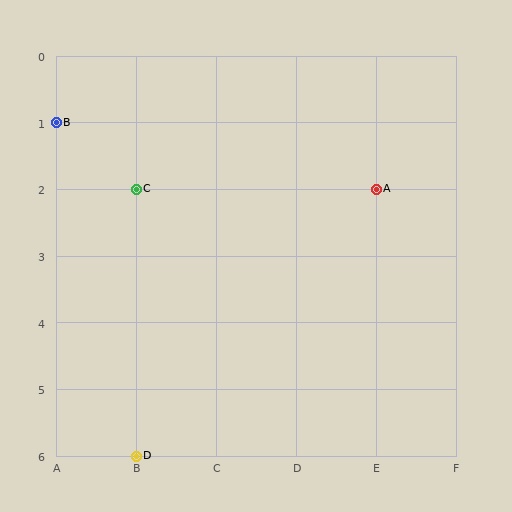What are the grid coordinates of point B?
Point B is at grid coordinates (A, 1).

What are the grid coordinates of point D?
Point D is at grid coordinates (B, 6).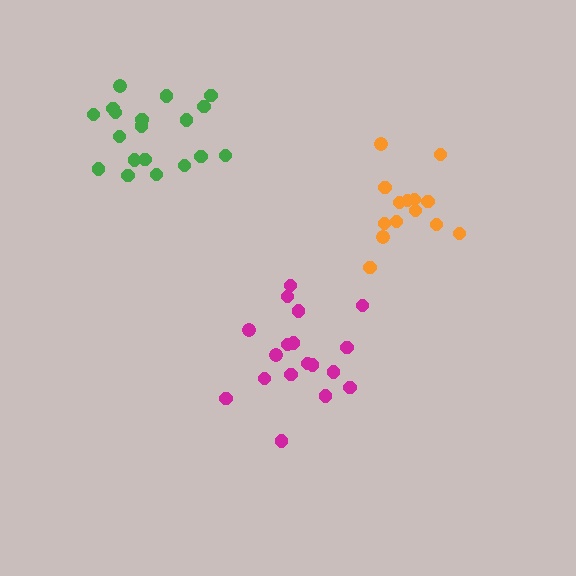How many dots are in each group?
Group 1: 14 dots, Group 2: 18 dots, Group 3: 19 dots (51 total).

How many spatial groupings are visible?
There are 3 spatial groupings.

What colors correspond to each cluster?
The clusters are colored: orange, magenta, green.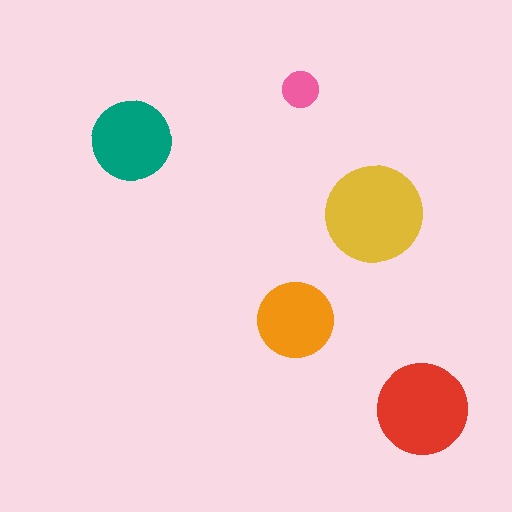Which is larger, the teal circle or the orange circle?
The teal one.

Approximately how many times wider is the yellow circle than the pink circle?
About 2.5 times wider.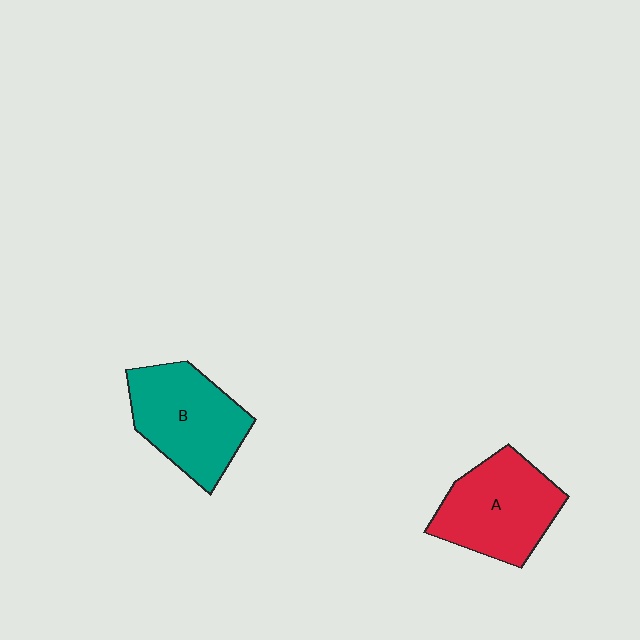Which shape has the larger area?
Shape B (teal).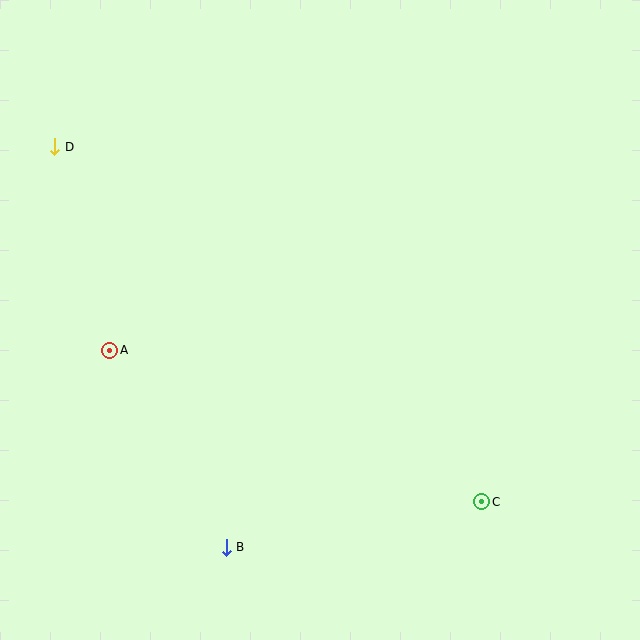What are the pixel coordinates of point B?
Point B is at (226, 547).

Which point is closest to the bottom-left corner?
Point B is closest to the bottom-left corner.